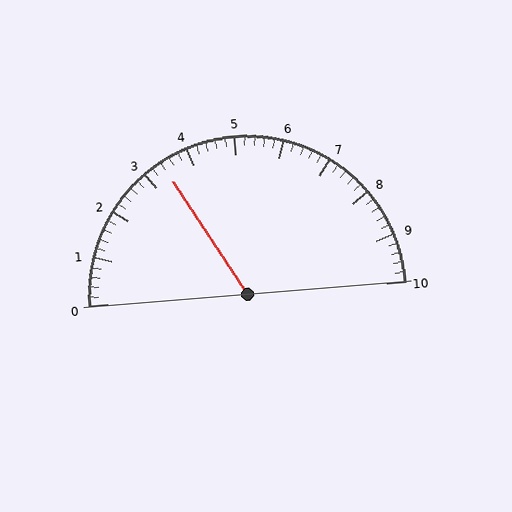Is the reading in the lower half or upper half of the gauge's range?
The reading is in the lower half of the range (0 to 10).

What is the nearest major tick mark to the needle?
The nearest major tick mark is 3.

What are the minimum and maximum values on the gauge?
The gauge ranges from 0 to 10.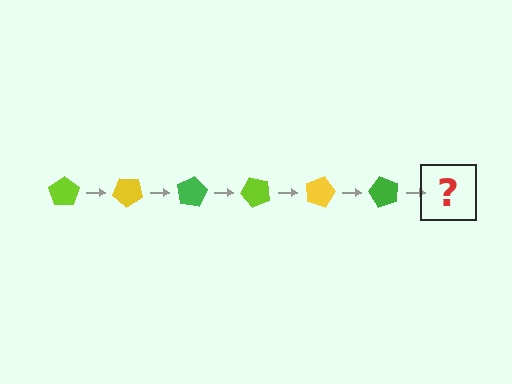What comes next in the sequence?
The next element should be a lime pentagon, rotated 240 degrees from the start.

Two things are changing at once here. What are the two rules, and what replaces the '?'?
The two rules are that it rotates 40 degrees each step and the color cycles through lime, yellow, and green. The '?' should be a lime pentagon, rotated 240 degrees from the start.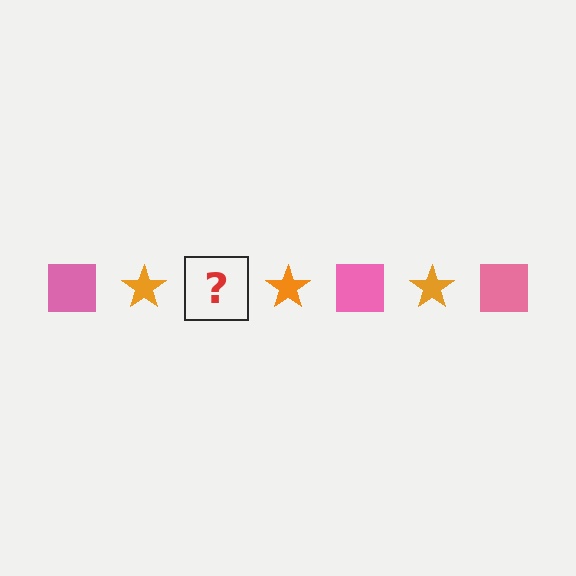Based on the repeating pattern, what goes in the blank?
The blank should be a pink square.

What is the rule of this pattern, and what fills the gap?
The rule is that the pattern alternates between pink square and orange star. The gap should be filled with a pink square.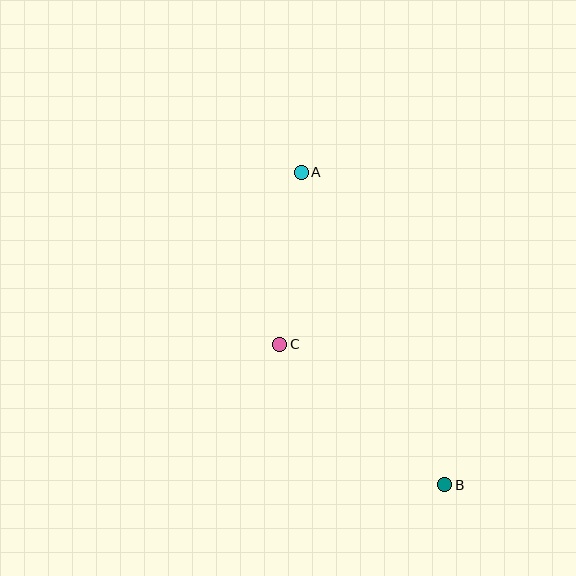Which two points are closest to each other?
Points A and C are closest to each other.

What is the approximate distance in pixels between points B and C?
The distance between B and C is approximately 217 pixels.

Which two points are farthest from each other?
Points A and B are farthest from each other.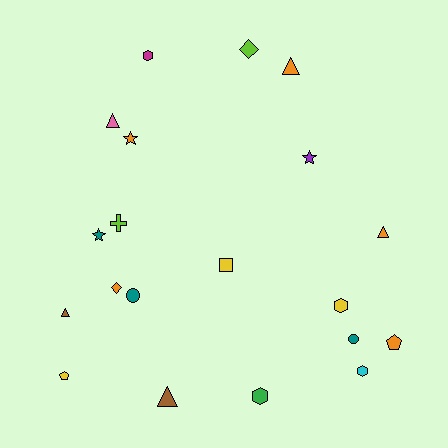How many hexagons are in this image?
There are 4 hexagons.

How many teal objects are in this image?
There are 3 teal objects.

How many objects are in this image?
There are 20 objects.